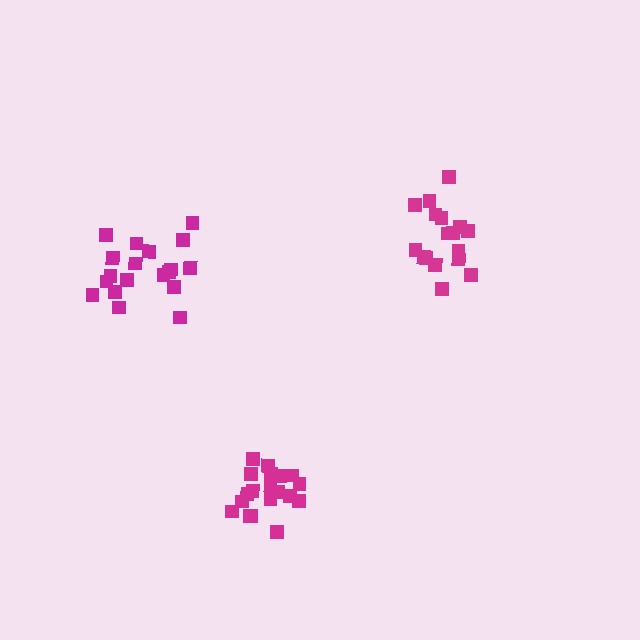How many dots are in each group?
Group 1: 19 dots, Group 2: 17 dots, Group 3: 19 dots (55 total).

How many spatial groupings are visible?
There are 3 spatial groupings.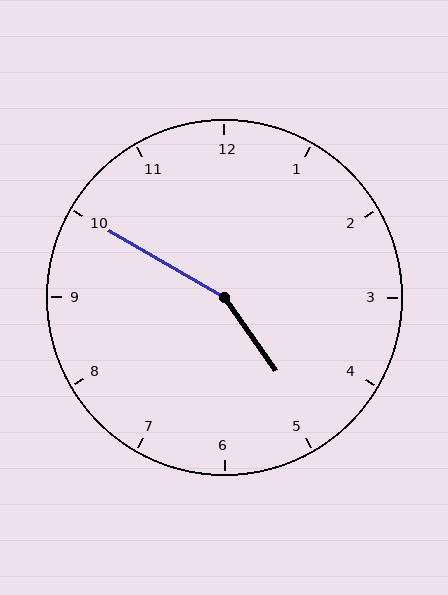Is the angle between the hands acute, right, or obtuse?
It is obtuse.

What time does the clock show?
4:50.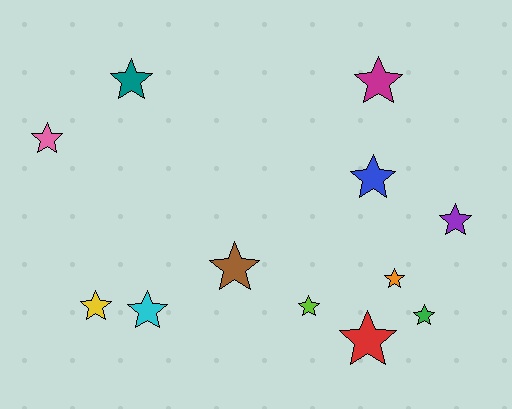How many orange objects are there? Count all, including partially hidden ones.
There is 1 orange object.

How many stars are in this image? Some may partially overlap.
There are 12 stars.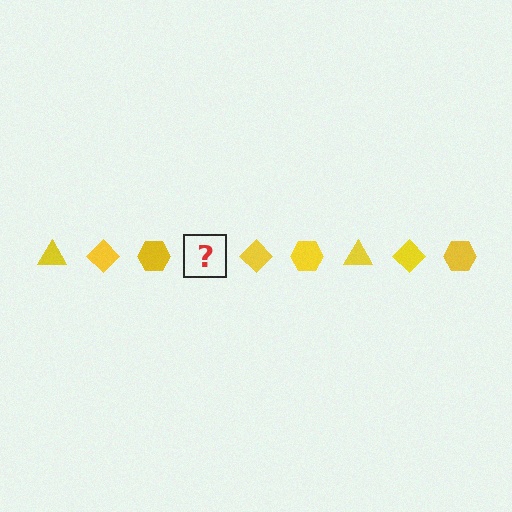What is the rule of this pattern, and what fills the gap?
The rule is that the pattern cycles through triangle, diamond, hexagon shapes in yellow. The gap should be filled with a yellow triangle.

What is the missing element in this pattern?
The missing element is a yellow triangle.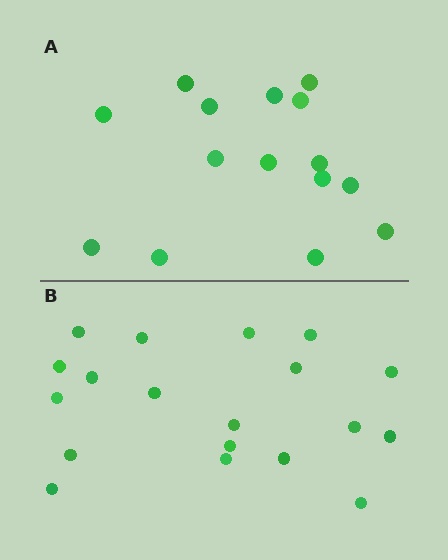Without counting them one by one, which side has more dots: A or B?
Region B (the bottom region) has more dots.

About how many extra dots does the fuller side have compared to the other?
Region B has about 4 more dots than region A.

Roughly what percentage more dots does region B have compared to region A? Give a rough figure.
About 25% more.